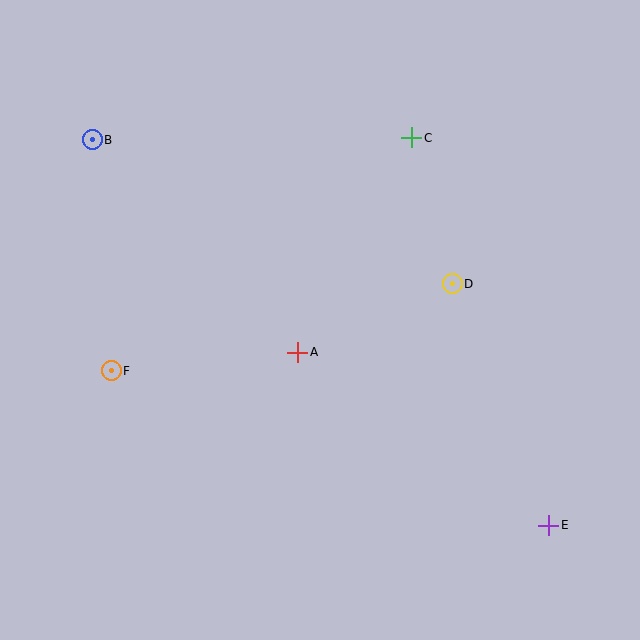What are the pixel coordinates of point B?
Point B is at (92, 140).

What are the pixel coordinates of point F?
Point F is at (111, 371).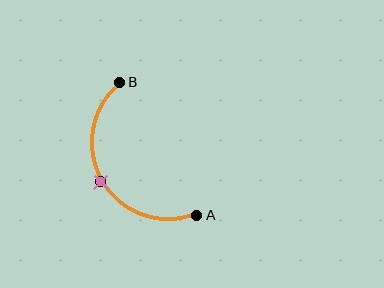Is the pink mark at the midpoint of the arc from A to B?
Yes. The pink mark lies on the arc at equal arc-length from both A and B — it is the arc midpoint.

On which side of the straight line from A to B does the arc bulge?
The arc bulges to the left of the straight line connecting A and B.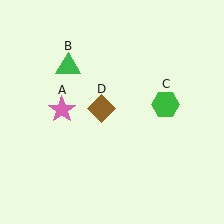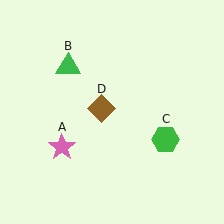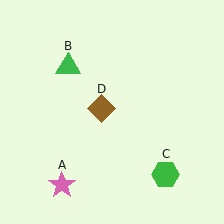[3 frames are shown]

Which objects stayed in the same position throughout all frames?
Green triangle (object B) and brown diamond (object D) remained stationary.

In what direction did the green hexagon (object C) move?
The green hexagon (object C) moved down.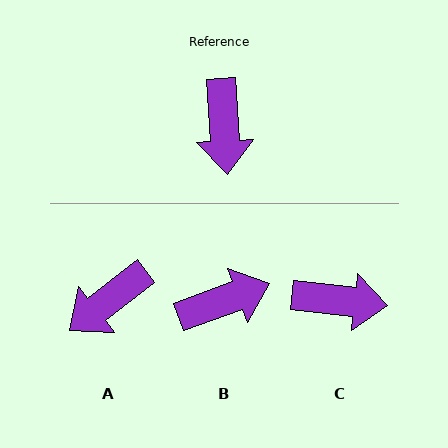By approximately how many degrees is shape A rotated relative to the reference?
Approximately 56 degrees clockwise.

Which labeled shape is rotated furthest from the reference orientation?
B, about 106 degrees away.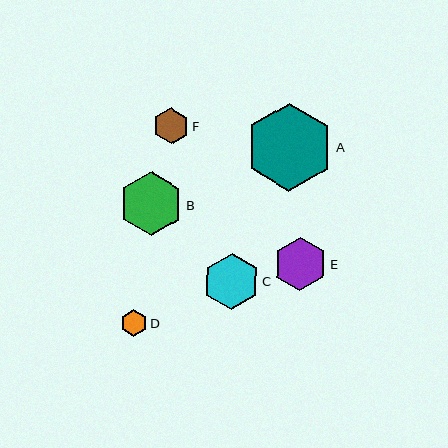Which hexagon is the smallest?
Hexagon D is the smallest with a size of approximately 27 pixels.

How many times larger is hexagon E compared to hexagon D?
Hexagon E is approximately 2.0 times the size of hexagon D.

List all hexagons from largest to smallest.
From largest to smallest: A, B, C, E, F, D.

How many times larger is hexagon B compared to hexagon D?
Hexagon B is approximately 2.4 times the size of hexagon D.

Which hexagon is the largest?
Hexagon A is the largest with a size of approximately 87 pixels.